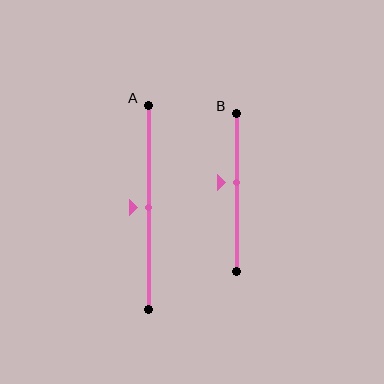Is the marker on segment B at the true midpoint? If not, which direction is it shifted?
No, the marker on segment B is shifted upward by about 6% of the segment length.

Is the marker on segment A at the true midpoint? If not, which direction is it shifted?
Yes, the marker on segment A is at the true midpoint.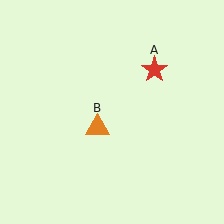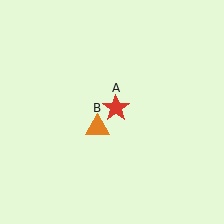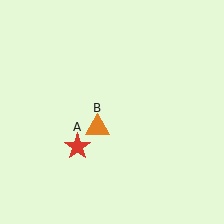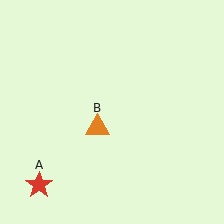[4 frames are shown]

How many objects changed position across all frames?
1 object changed position: red star (object A).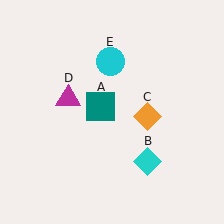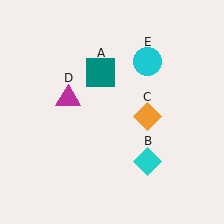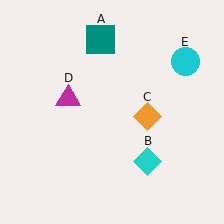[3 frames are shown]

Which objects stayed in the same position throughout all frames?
Cyan diamond (object B) and orange diamond (object C) and magenta triangle (object D) remained stationary.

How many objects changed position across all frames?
2 objects changed position: teal square (object A), cyan circle (object E).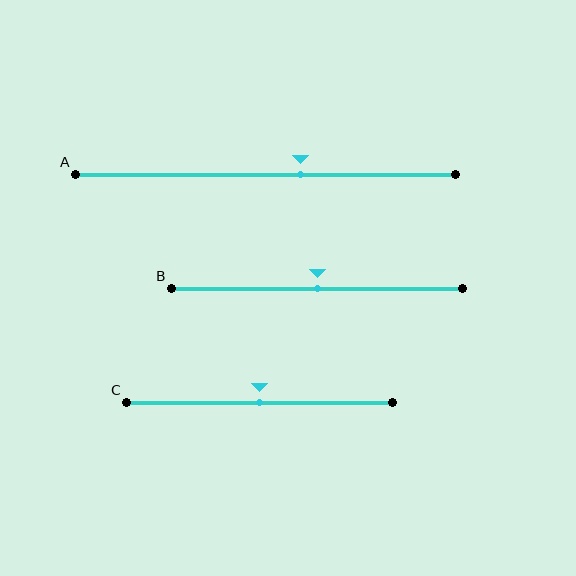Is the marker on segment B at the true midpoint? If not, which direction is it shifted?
Yes, the marker on segment B is at the true midpoint.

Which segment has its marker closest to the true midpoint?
Segment B has its marker closest to the true midpoint.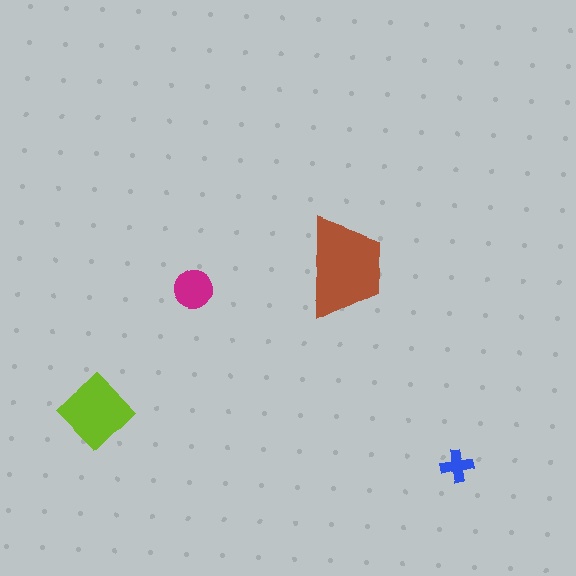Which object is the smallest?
The blue cross.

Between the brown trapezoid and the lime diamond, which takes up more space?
The brown trapezoid.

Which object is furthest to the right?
The blue cross is rightmost.